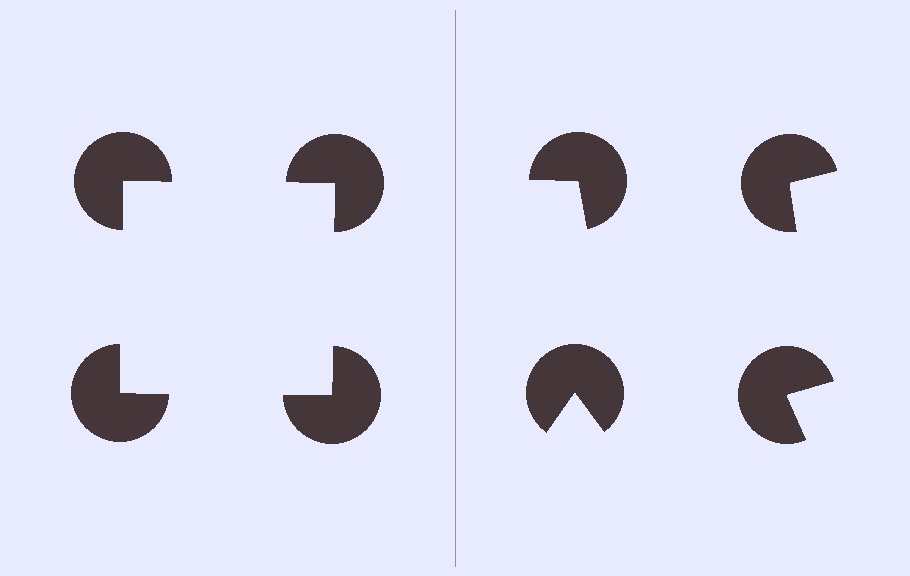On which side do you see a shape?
An illusory square appears on the left side. On the right side the wedge cuts are rotated, so no coherent shape forms.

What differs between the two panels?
The pac-man discs are positioned identically on both sides; only the wedge orientations differ. On the left they align to a square; on the right they are misaligned.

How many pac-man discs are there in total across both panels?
8 — 4 on each side.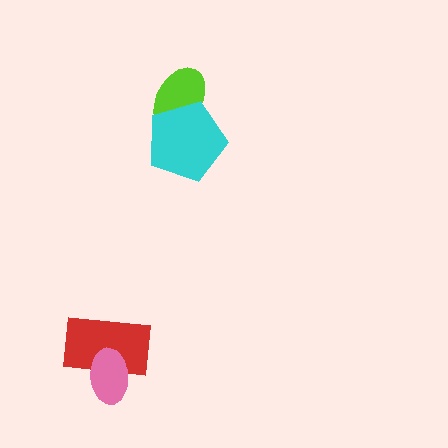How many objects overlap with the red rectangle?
1 object overlaps with the red rectangle.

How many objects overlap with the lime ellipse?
1 object overlaps with the lime ellipse.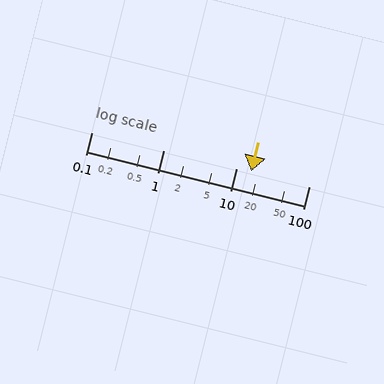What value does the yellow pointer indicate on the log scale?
The pointer indicates approximately 16.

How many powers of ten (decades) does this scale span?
The scale spans 3 decades, from 0.1 to 100.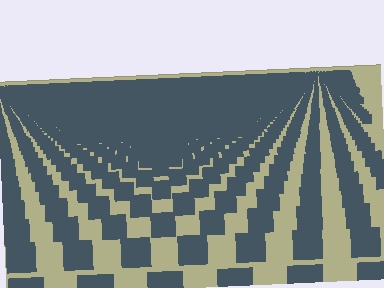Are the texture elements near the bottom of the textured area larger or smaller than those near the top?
Larger. Near the bottom, elements are closer to the viewer and appear at a bigger on-screen size.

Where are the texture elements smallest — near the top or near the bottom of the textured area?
Near the top.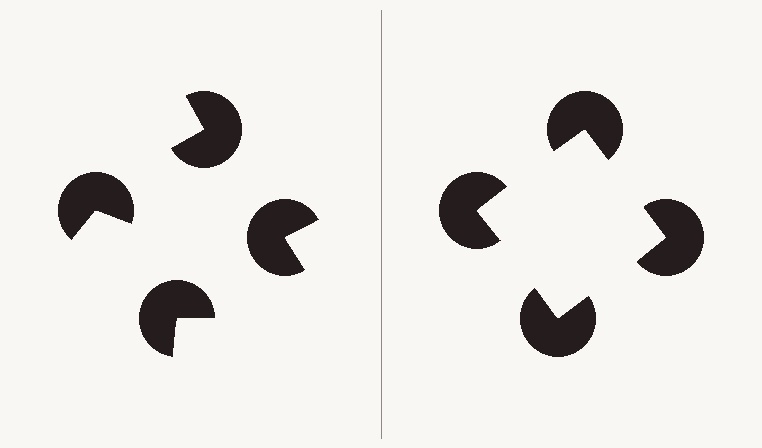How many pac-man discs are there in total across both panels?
8 — 4 on each side.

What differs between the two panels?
The pac-man discs are positioned identically on both sides; only the wedge orientations differ. On the right they align to a square; on the left they are misaligned.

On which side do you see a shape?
An illusory square appears on the right side. On the left side the wedge cuts are rotated, so no coherent shape forms.